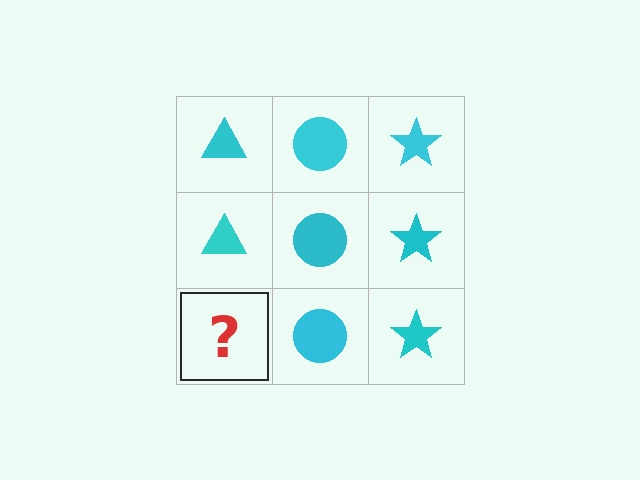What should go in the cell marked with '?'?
The missing cell should contain a cyan triangle.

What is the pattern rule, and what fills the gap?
The rule is that each column has a consistent shape. The gap should be filled with a cyan triangle.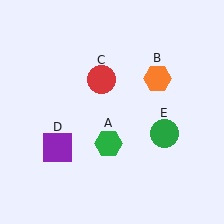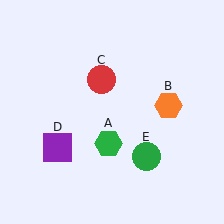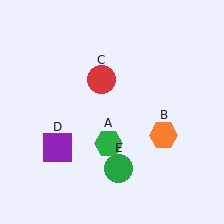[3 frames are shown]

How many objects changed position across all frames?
2 objects changed position: orange hexagon (object B), green circle (object E).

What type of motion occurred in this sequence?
The orange hexagon (object B), green circle (object E) rotated clockwise around the center of the scene.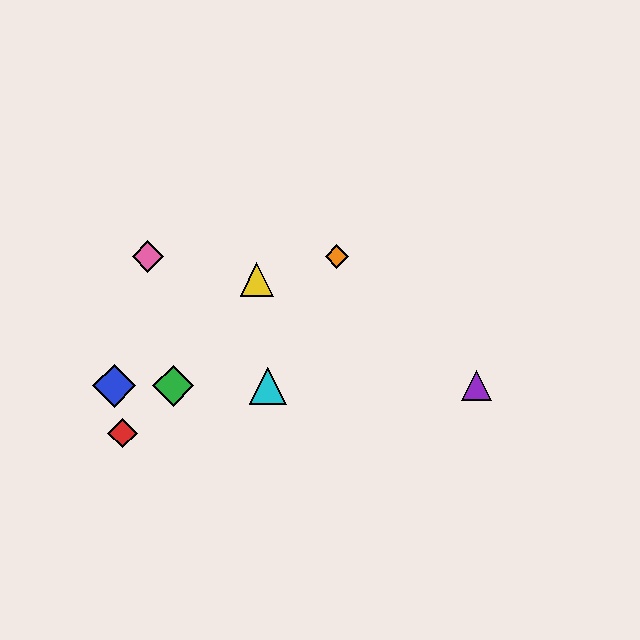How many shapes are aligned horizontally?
4 shapes (the blue diamond, the green diamond, the purple triangle, the cyan triangle) are aligned horizontally.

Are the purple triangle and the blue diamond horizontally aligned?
Yes, both are at y≈386.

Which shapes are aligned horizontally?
The blue diamond, the green diamond, the purple triangle, the cyan triangle are aligned horizontally.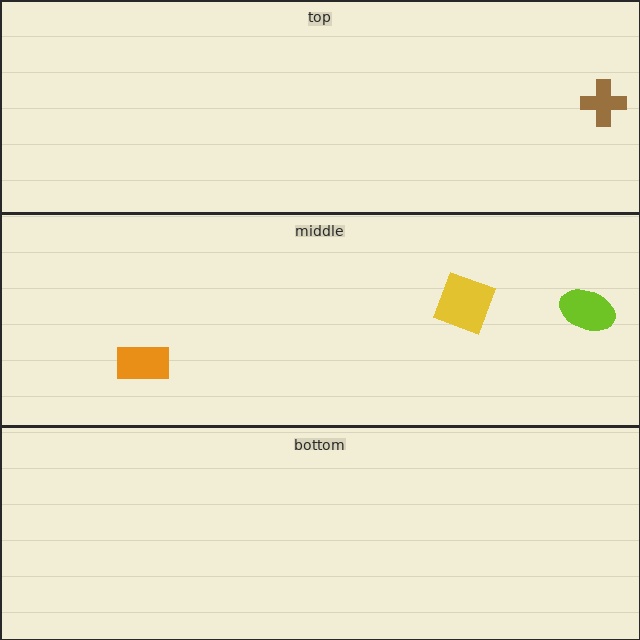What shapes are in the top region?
The brown cross.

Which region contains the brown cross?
The top region.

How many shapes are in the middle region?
3.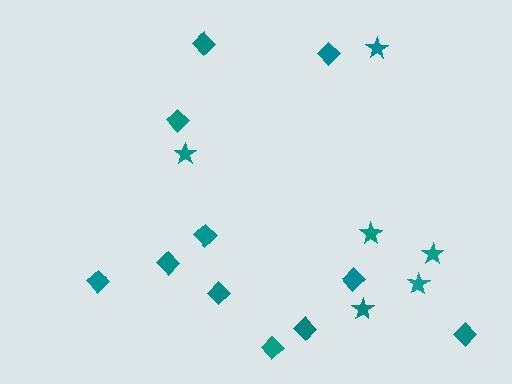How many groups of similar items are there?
There are 2 groups: one group of stars (6) and one group of diamonds (11).